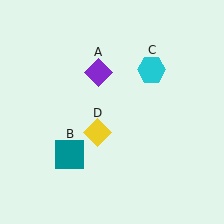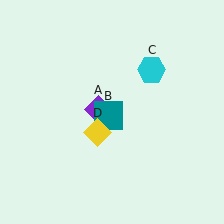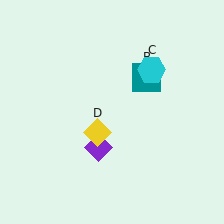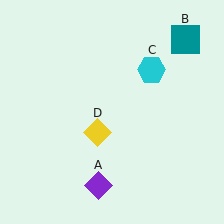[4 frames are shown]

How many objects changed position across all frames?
2 objects changed position: purple diamond (object A), teal square (object B).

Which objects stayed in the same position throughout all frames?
Cyan hexagon (object C) and yellow diamond (object D) remained stationary.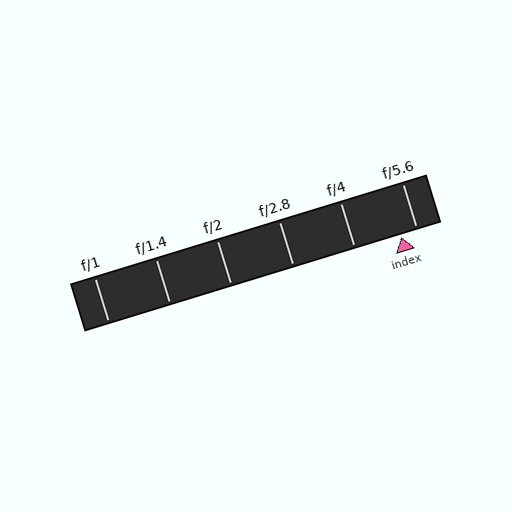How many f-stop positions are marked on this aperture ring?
There are 6 f-stop positions marked.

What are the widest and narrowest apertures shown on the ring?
The widest aperture shown is f/1 and the narrowest is f/5.6.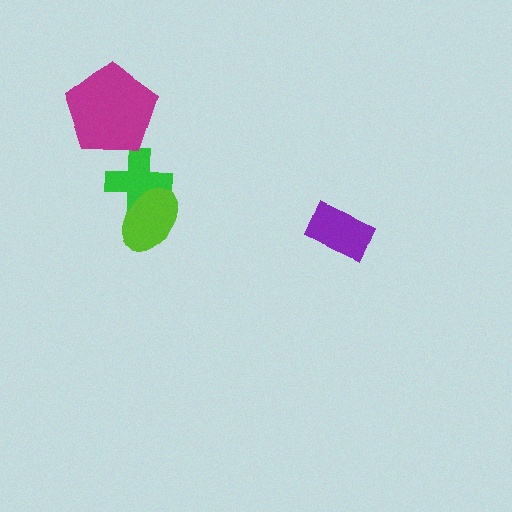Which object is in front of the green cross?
The lime ellipse is in front of the green cross.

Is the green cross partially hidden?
Yes, it is partially covered by another shape.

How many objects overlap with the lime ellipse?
1 object overlaps with the lime ellipse.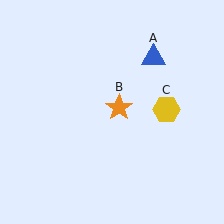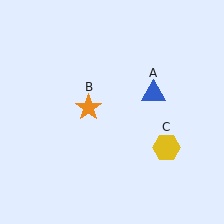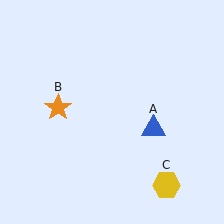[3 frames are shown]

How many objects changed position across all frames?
3 objects changed position: blue triangle (object A), orange star (object B), yellow hexagon (object C).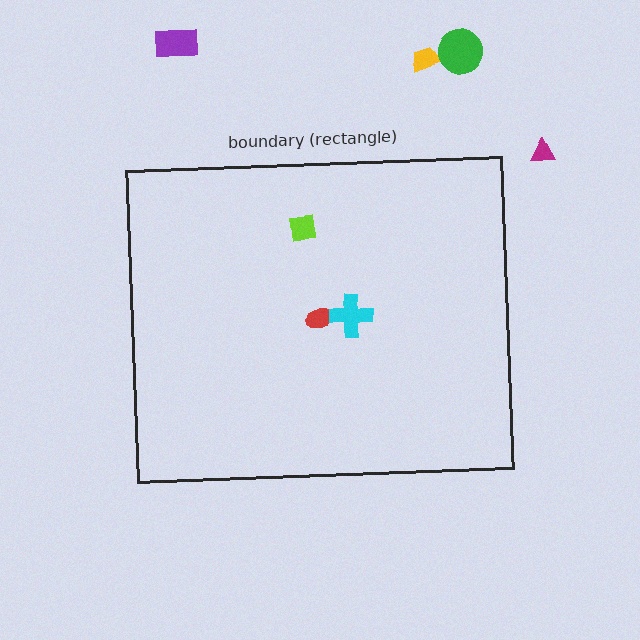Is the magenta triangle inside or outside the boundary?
Outside.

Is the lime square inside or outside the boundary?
Inside.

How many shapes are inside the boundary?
3 inside, 4 outside.